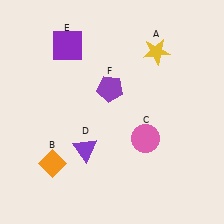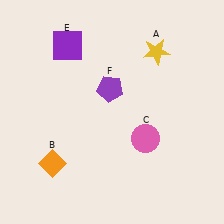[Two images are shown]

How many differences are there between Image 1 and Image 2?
There is 1 difference between the two images.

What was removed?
The purple triangle (D) was removed in Image 2.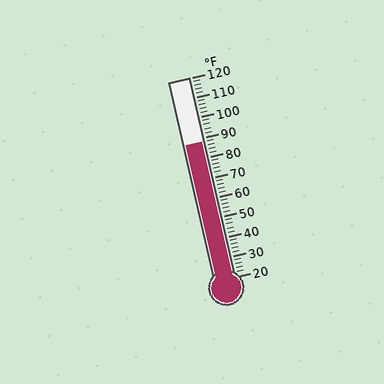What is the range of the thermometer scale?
The thermometer scale ranges from 20°F to 120°F.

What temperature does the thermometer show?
The thermometer shows approximately 88°F.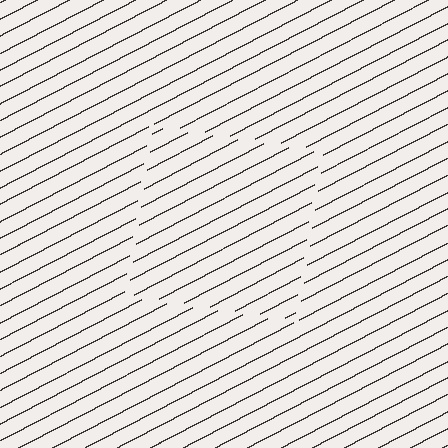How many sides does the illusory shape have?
4 sides — the line-ends trace a square.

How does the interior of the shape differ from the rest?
The interior of the shape contains the same grating, shifted by half a period — the contour is defined by the phase discontinuity where line-ends from the inner and outer gratings abut.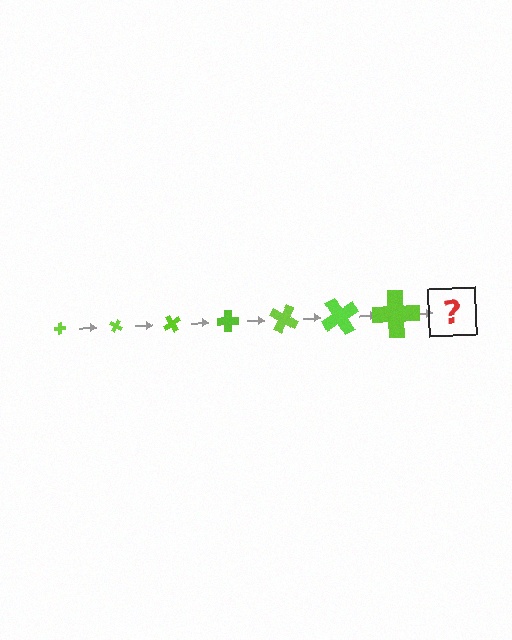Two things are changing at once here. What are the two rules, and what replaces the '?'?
The two rules are that the cross grows larger each step and it rotates 30 degrees each step. The '?' should be a cross, larger than the previous one and rotated 210 degrees from the start.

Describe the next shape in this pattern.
It should be a cross, larger than the previous one and rotated 210 degrees from the start.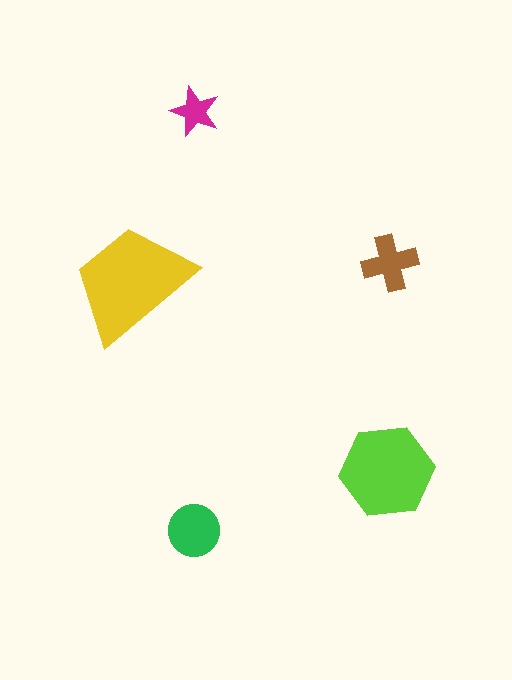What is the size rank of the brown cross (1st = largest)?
4th.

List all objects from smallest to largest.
The magenta star, the brown cross, the green circle, the lime hexagon, the yellow trapezoid.